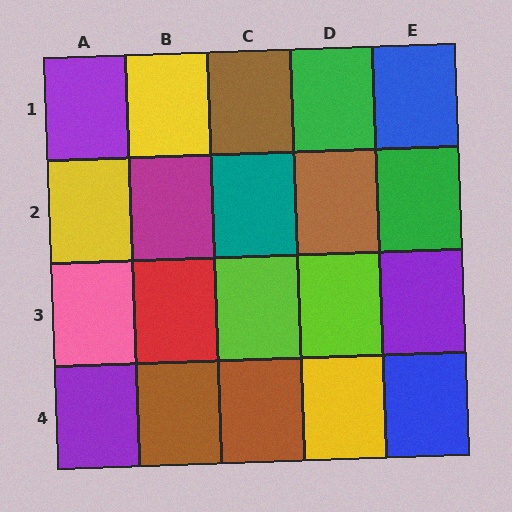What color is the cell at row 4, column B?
Brown.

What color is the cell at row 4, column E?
Blue.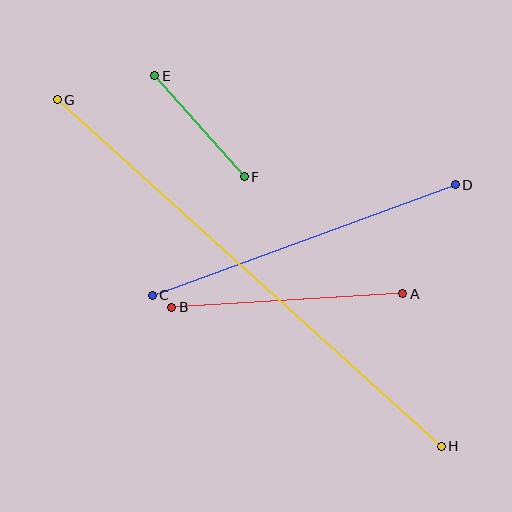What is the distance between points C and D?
The distance is approximately 323 pixels.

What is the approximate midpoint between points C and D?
The midpoint is at approximately (304, 240) pixels.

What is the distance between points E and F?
The distance is approximately 135 pixels.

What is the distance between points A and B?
The distance is approximately 232 pixels.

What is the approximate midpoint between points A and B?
The midpoint is at approximately (287, 301) pixels.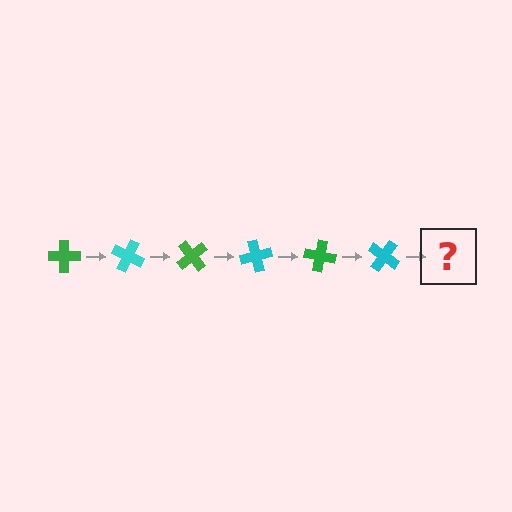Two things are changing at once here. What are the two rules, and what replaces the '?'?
The two rules are that it rotates 25 degrees each step and the color cycles through green and cyan. The '?' should be a green cross, rotated 150 degrees from the start.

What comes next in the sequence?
The next element should be a green cross, rotated 150 degrees from the start.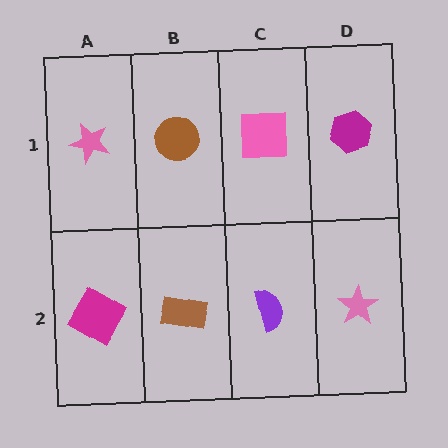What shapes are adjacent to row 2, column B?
A brown circle (row 1, column B), a magenta diamond (row 2, column A), a purple semicircle (row 2, column C).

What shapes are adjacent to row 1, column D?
A pink star (row 2, column D), a pink square (row 1, column C).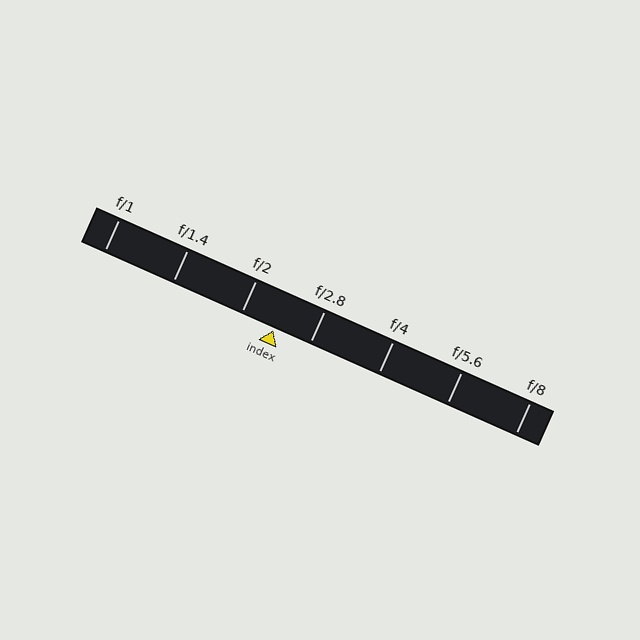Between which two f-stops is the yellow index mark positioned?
The index mark is between f/2 and f/2.8.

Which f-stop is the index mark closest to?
The index mark is closest to f/2.